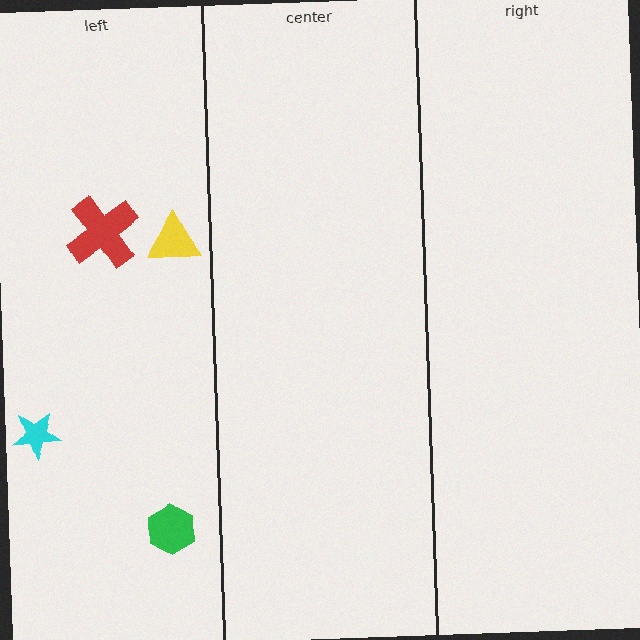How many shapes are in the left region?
4.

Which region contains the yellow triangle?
The left region.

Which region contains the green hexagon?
The left region.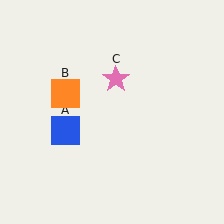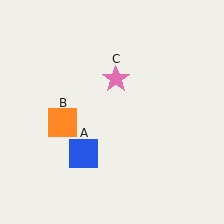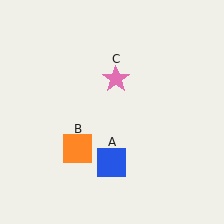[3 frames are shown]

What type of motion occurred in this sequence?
The blue square (object A), orange square (object B) rotated counterclockwise around the center of the scene.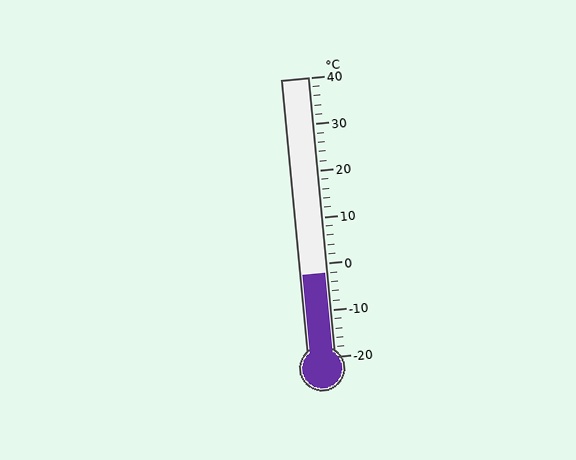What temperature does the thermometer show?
The thermometer shows approximately -2°C.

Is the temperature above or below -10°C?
The temperature is above -10°C.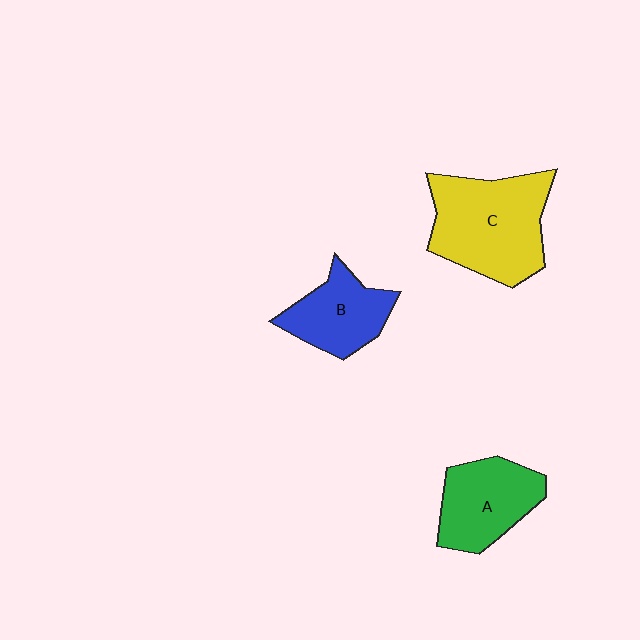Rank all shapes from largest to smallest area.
From largest to smallest: C (yellow), A (green), B (blue).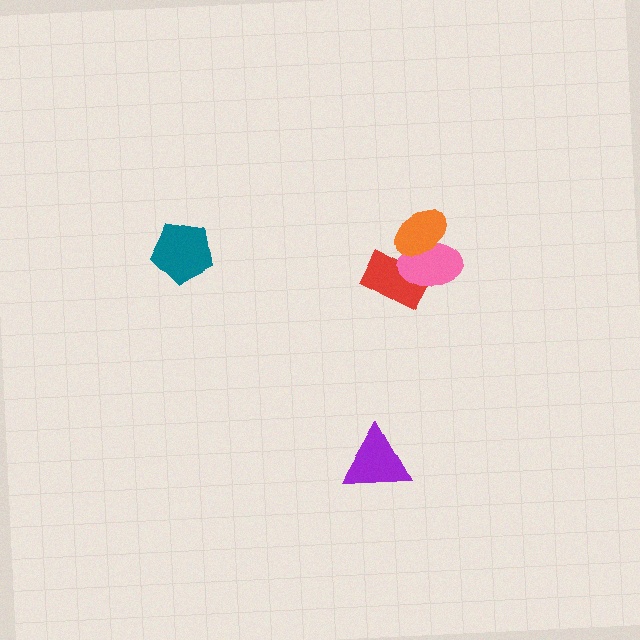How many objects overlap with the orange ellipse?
2 objects overlap with the orange ellipse.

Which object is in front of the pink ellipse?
The orange ellipse is in front of the pink ellipse.